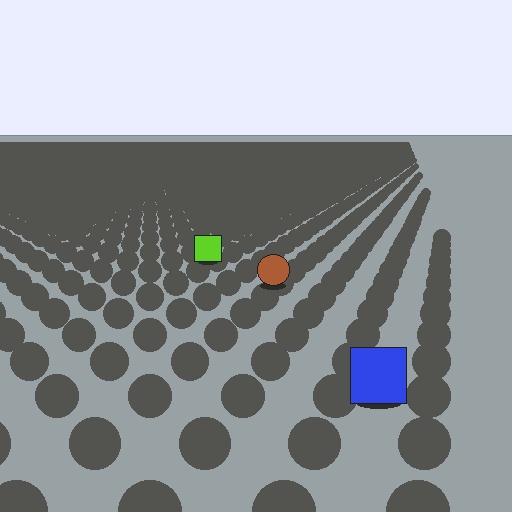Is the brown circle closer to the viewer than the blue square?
No. The blue square is closer — you can tell from the texture gradient: the ground texture is coarser near it.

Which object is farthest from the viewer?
The lime square is farthest from the viewer. It appears smaller and the ground texture around it is denser.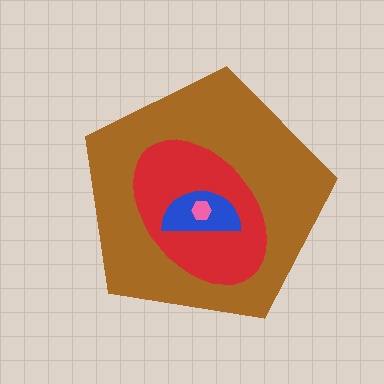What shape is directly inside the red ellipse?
The blue semicircle.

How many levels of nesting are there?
4.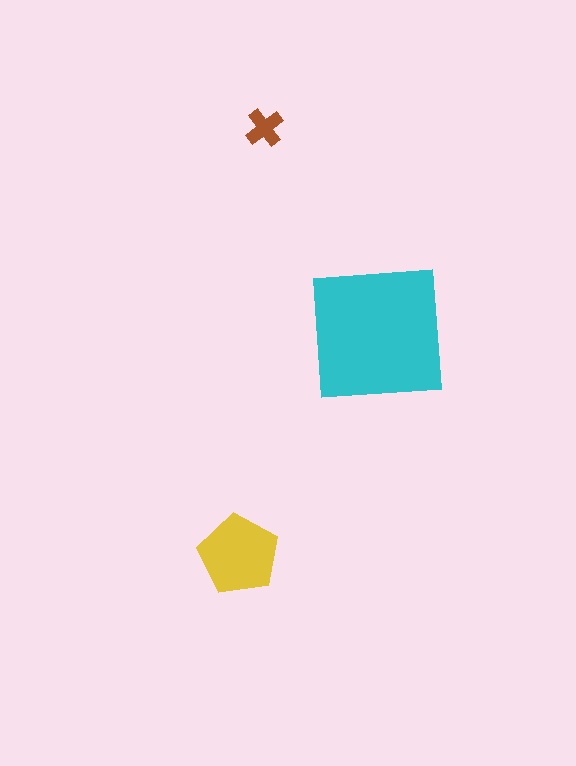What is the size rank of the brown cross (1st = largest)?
3rd.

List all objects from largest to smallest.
The cyan square, the yellow pentagon, the brown cross.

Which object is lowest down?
The yellow pentagon is bottommost.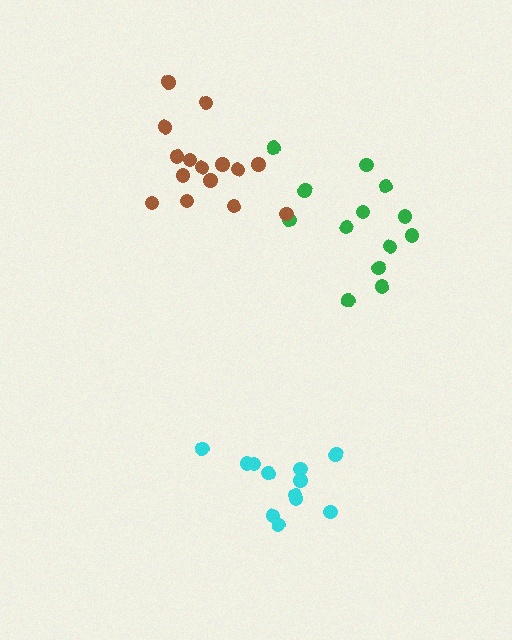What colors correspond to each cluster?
The clusters are colored: green, brown, cyan.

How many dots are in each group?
Group 1: 13 dots, Group 2: 15 dots, Group 3: 12 dots (40 total).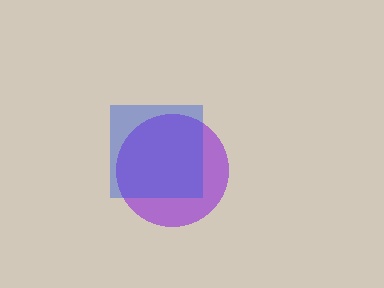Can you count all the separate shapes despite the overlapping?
Yes, there are 2 separate shapes.